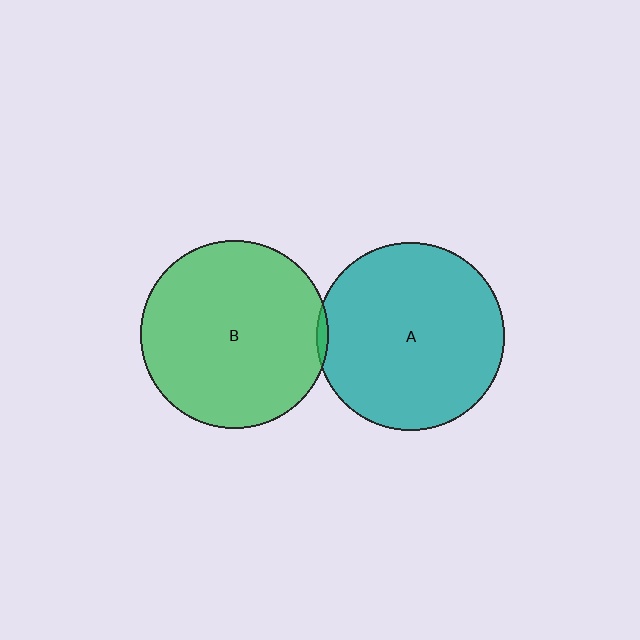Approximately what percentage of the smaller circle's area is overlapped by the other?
Approximately 5%.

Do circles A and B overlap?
Yes.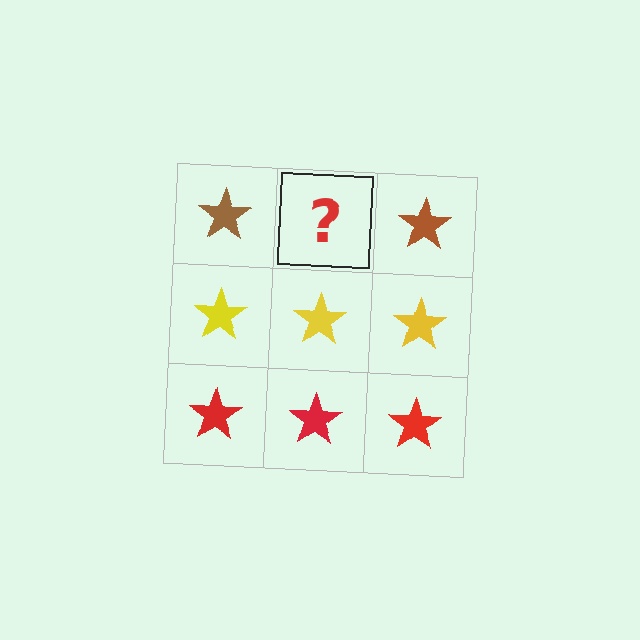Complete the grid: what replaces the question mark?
The question mark should be replaced with a brown star.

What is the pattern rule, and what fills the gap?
The rule is that each row has a consistent color. The gap should be filled with a brown star.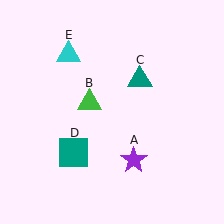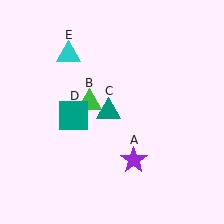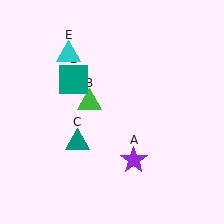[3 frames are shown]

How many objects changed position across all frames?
2 objects changed position: teal triangle (object C), teal square (object D).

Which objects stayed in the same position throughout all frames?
Purple star (object A) and green triangle (object B) and cyan triangle (object E) remained stationary.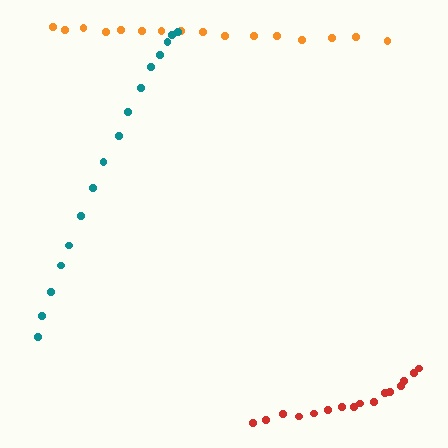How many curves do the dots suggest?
There are 3 distinct paths.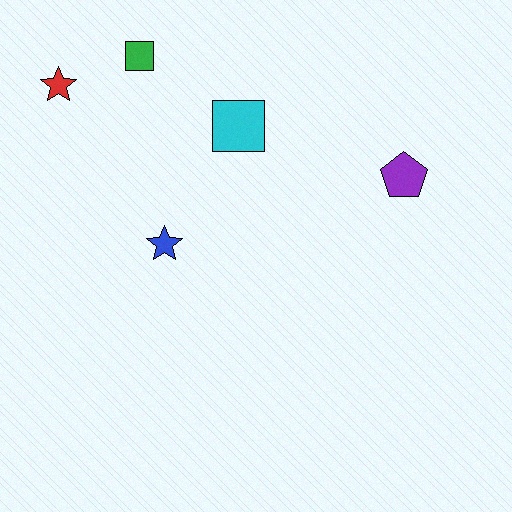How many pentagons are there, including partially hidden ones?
There is 1 pentagon.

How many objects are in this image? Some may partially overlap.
There are 5 objects.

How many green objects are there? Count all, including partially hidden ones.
There is 1 green object.